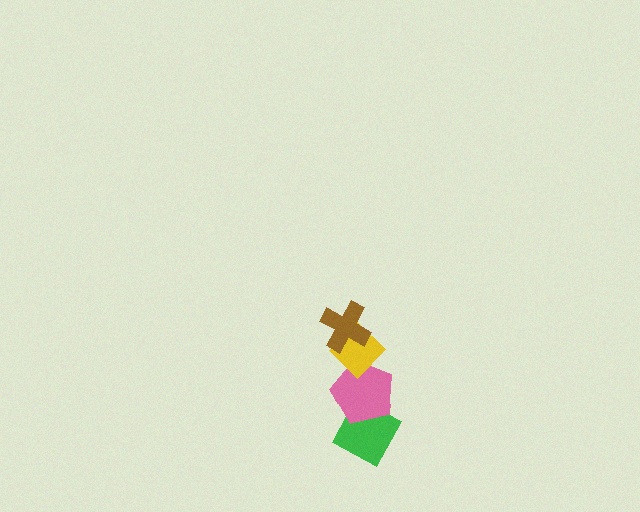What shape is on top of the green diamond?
The pink pentagon is on top of the green diamond.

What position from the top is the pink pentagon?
The pink pentagon is 3rd from the top.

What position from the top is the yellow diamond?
The yellow diamond is 2nd from the top.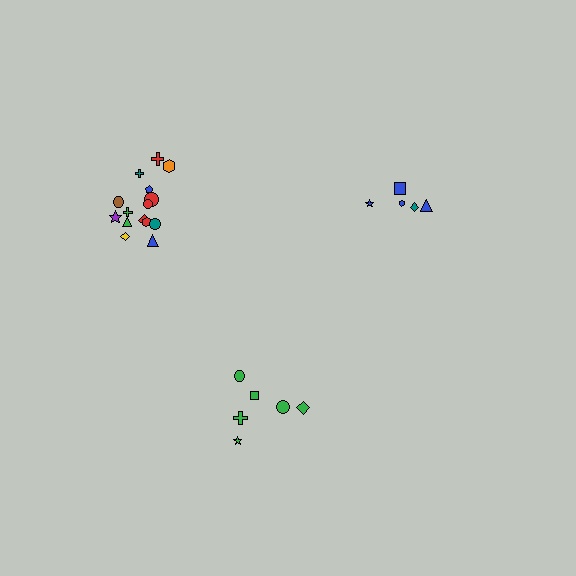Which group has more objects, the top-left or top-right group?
The top-left group.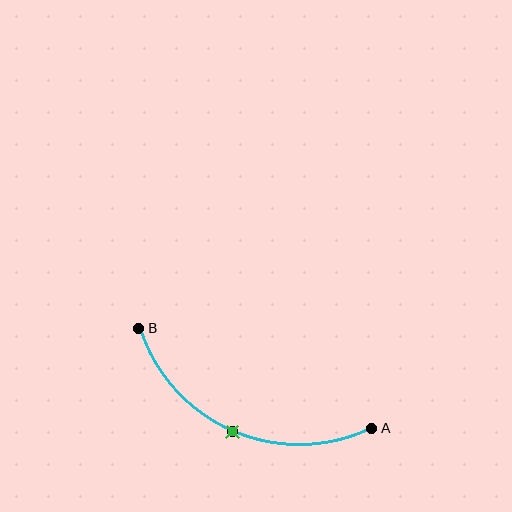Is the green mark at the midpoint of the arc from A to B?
Yes. The green mark lies on the arc at equal arc-length from both A and B — it is the arc midpoint.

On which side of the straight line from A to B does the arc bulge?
The arc bulges below the straight line connecting A and B.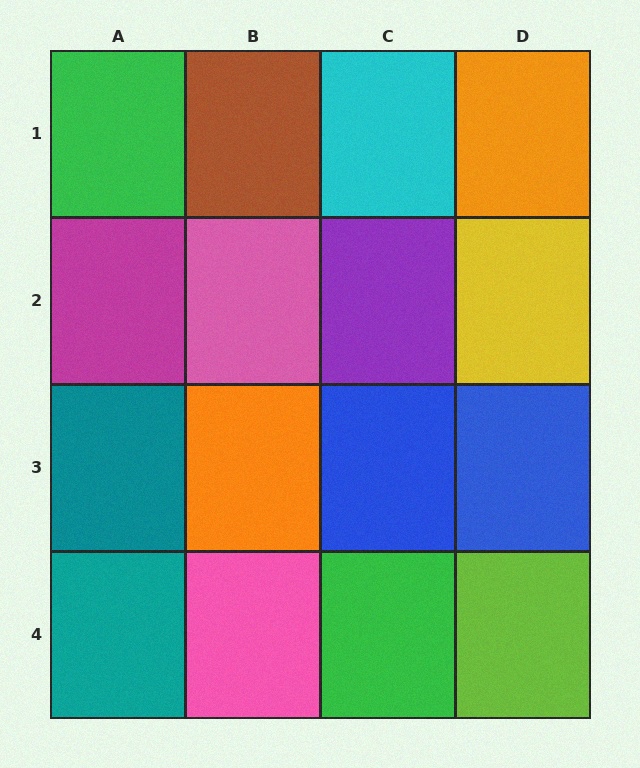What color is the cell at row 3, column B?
Orange.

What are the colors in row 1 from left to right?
Green, brown, cyan, orange.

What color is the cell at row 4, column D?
Lime.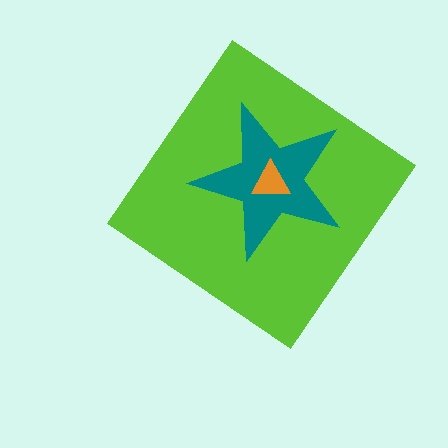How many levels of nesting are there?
3.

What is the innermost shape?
The orange triangle.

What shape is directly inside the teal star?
The orange triangle.